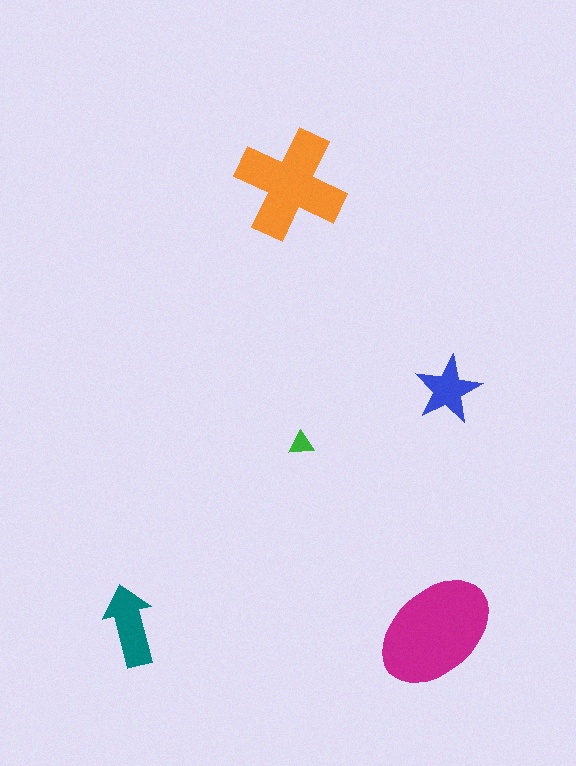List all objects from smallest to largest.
The green triangle, the blue star, the teal arrow, the orange cross, the magenta ellipse.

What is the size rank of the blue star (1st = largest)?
4th.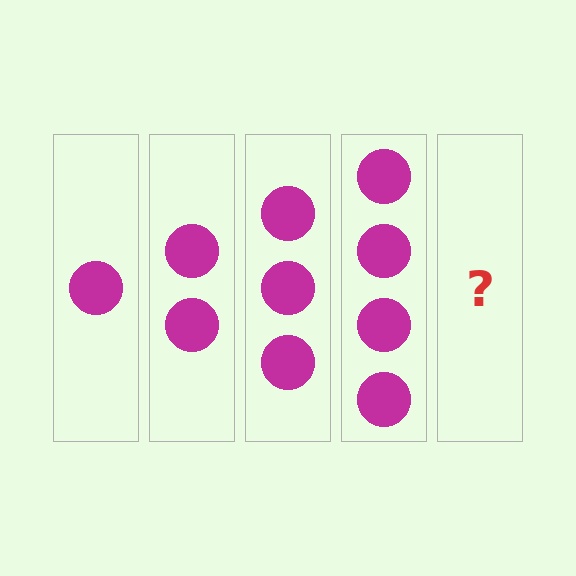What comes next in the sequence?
The next element should be 5 circles.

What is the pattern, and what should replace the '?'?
The pattern is that each step adds one more circle. The '?' should be 5 circles.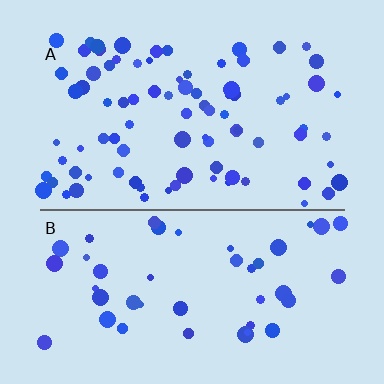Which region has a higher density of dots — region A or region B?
A (the top).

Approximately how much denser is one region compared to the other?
Approximately 1.9× — region A over region B.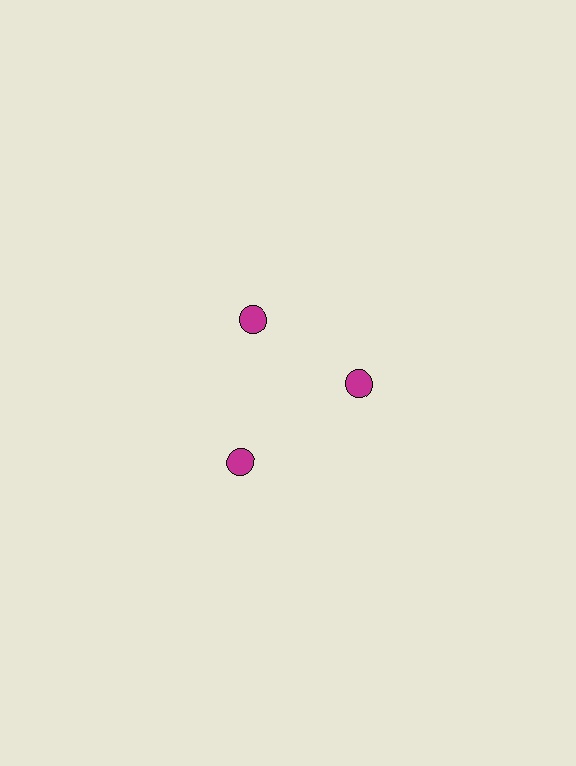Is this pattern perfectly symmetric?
No. The 3 magenta circles are arranged in a ring, but one element near the 7 o'clock position is pushed outward from the center, breaking the 3-fold rotational symmetry.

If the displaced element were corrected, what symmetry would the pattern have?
It would have 3-fold rotational symmetry — the pattern would map onto itself every 120 degrees.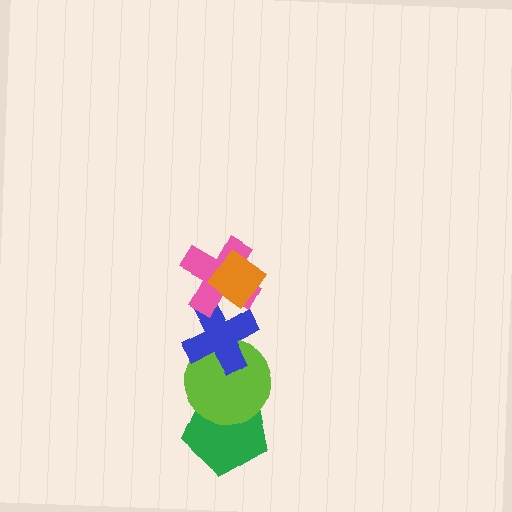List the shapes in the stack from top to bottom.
From top to bottom: the orange diamond, the pink cross, the blue cross, the lime circle, the green pentagon.